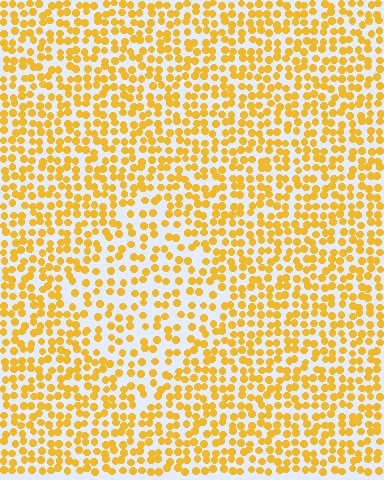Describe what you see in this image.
The image contains small yellow elements arranged at two different densities. A diamond-shaped region is visible where the elements are less densely packed than the surrounding area.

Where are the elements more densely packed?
The elements are more densely packed outside the diamond boundary.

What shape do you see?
I see a diamond.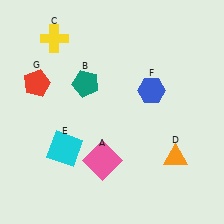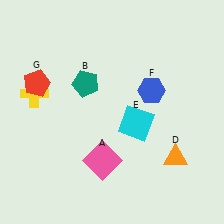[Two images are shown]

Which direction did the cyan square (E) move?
The cyan square (E) moved right.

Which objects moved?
The objects that moved are: the yellow cross (C), the cyan square (E).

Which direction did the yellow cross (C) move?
The yellow cross (C) moved down.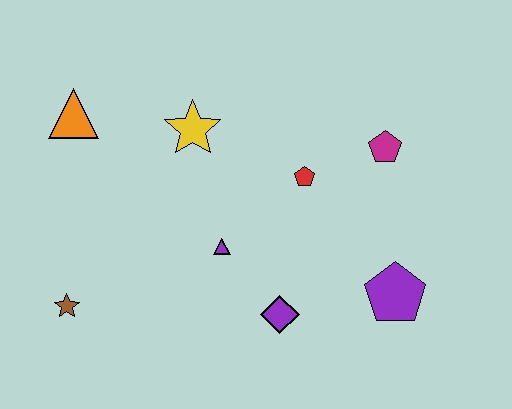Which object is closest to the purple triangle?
The purple diamond is closest to the purple triangle.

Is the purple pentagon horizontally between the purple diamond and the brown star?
No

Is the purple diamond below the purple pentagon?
Yes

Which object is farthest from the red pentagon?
The brown star is farthest from the red pentagon.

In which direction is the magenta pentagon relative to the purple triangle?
The magenta pentagon is to the right of the purple triangle.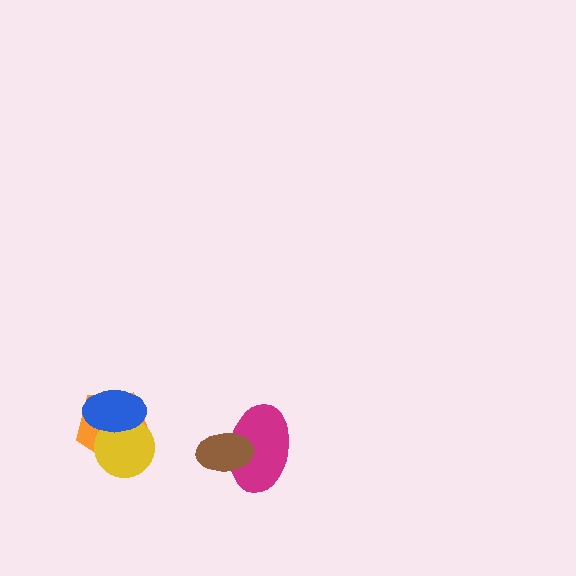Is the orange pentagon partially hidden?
Yes, it is partially covered by another shape.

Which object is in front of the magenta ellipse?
The brown ellipse is in front of the magenta ellipse.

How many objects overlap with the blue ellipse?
2 objects overlap with the blue ellipse.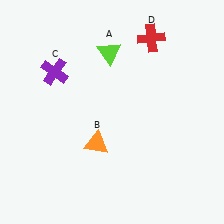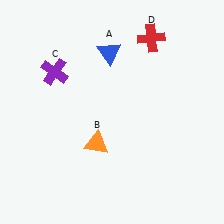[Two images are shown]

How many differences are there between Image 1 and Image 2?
There is 1 difference between the two images.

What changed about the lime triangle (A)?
In Image 1, A is lime. In Image 2, it changed to blue.